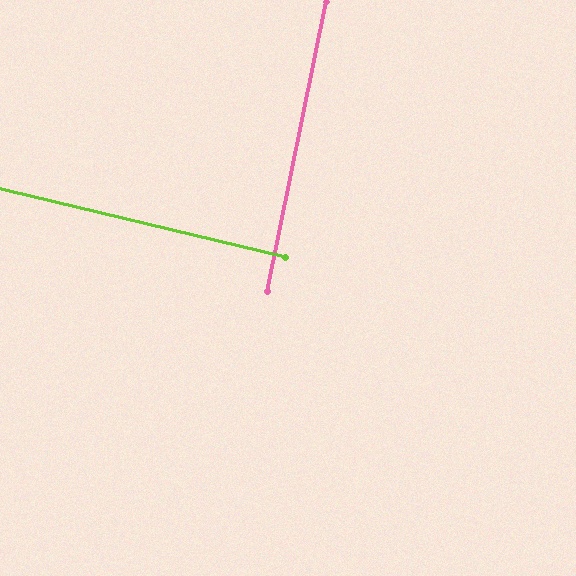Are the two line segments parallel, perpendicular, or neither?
Perpendicular — they meet at approximately 88°.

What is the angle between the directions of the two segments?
Approximately 88 degrees.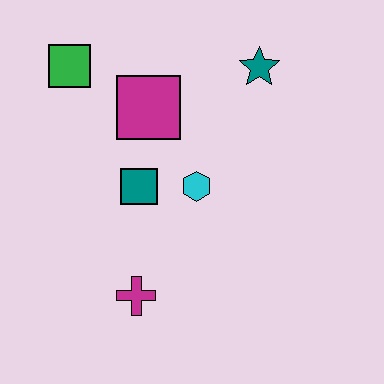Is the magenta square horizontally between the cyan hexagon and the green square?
Yes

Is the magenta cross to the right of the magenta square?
No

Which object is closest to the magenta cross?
The teal square is closest to the magenta cross.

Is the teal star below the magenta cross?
No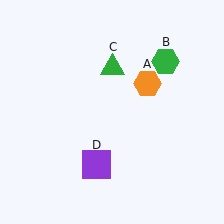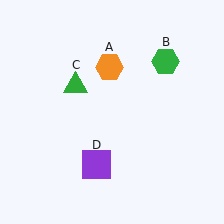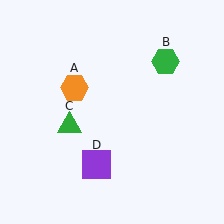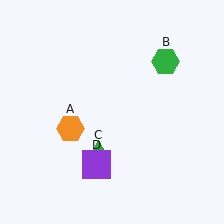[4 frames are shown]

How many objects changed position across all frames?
2 objects changed position: orange hexagon (object A), green triangle (object C).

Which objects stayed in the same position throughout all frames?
Green hexagon (object B) and purple square (object D) remained stationary.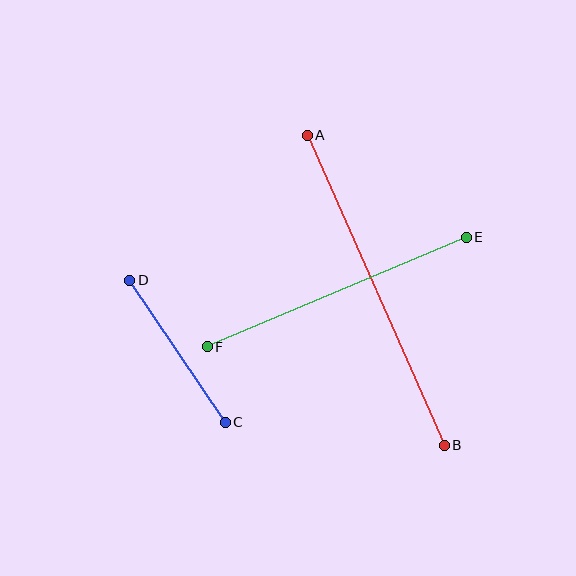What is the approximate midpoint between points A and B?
The midpoint is at approximately (376, 290) pixels.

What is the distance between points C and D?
The distance is approximately 171 pixels.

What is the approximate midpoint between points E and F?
The midpoint is at approximately (337, 292) pixels.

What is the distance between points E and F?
The distance is approximately 281 pixels.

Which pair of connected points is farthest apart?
Points A and B are farthest apart.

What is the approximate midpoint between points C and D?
The midpoint is at approximately (178, 351) pixels.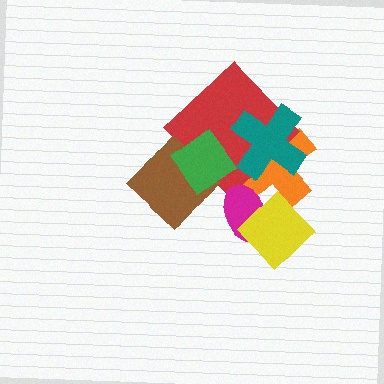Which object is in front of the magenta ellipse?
The yellow diamond is in front of the magenta ellipse.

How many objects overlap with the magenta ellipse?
2 objects overlap with the magenta ellipse.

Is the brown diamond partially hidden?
Yes, it is partially covered by another shape.